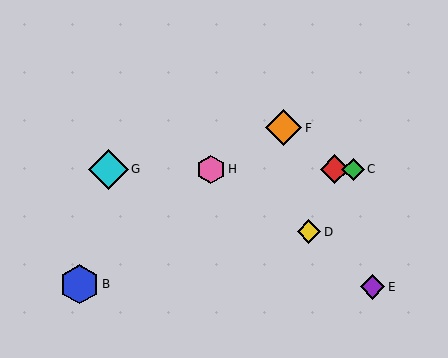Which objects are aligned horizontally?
Objects A, C, G, H are aligned horizontally.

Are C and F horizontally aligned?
No, C is at y≈169 and F is at y≈128.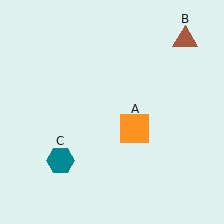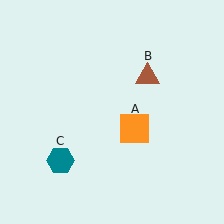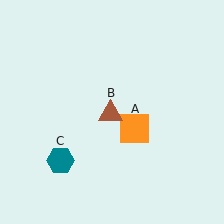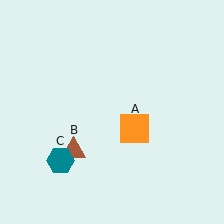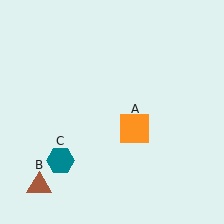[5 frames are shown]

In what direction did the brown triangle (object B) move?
The brown triangle (object B) moved down and to the left.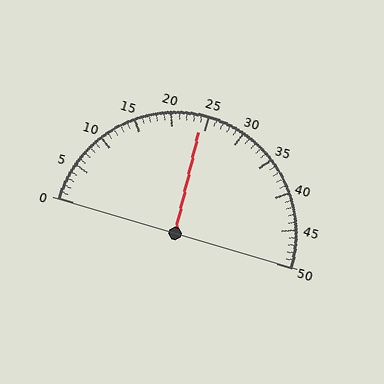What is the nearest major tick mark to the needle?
The nearest major tick mark is 25.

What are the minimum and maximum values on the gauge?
The gauge ranges from 0 to 50.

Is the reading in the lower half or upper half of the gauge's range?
The reading is in the lower half of the range (0 to 50).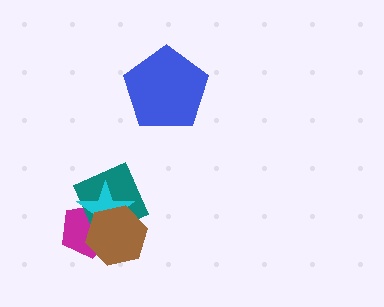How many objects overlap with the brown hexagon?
3 objects overlap with the brown hexagon.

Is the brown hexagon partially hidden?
No, no other shape covers it.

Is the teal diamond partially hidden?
Yes, it is partially covered by another shape.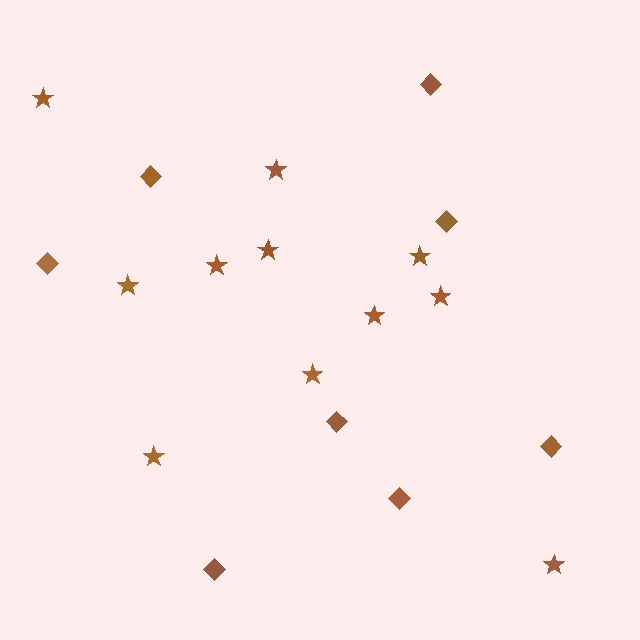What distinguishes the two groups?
There are 2 groups: one group of stars (11) and one group of diamonds (8).